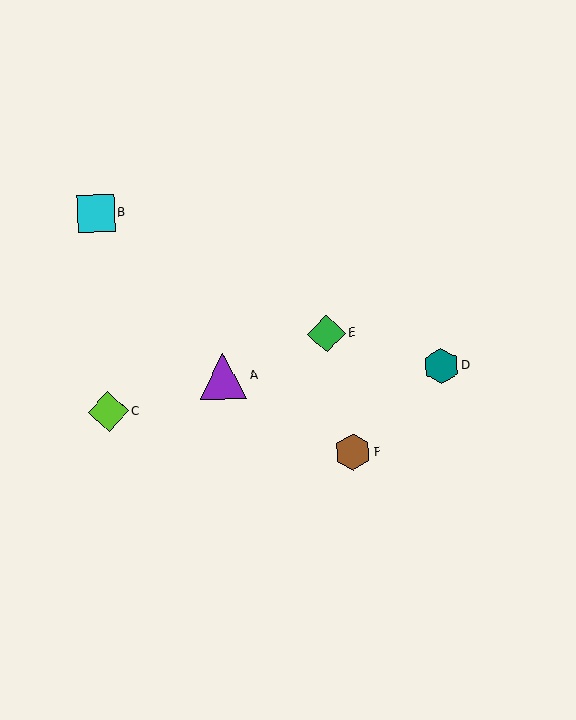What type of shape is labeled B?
Shape B is a cyan square.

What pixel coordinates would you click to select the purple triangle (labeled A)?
Click at (223, 376) to select the purple triangle A.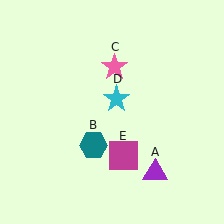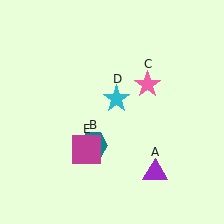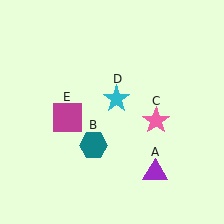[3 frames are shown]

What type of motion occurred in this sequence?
The pink star (object C), magenta square (object E) rotated clockwise around the center of the scene.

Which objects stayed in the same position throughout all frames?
Purple triangle (object A) and teal hexagon (object B) and cyan star (object D) remained stationary.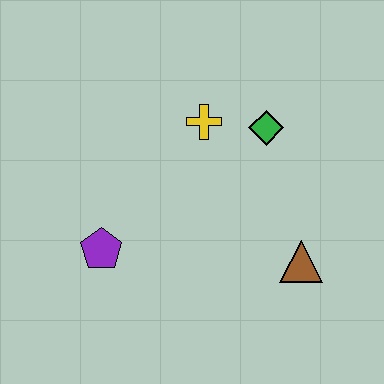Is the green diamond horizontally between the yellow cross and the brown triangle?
Yes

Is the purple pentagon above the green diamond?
No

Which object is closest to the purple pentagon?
The yellow cross is closest to the purple pentagon.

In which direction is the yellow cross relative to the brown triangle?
The yellow cross is above the brown triangle.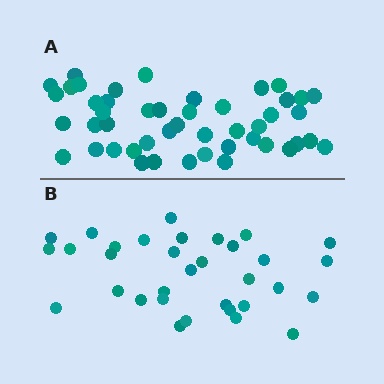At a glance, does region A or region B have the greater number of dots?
Region A (the top region) has more dots.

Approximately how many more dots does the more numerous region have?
Region A has approximately 15 more dots than region B.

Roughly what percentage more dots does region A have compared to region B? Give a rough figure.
About 40% more.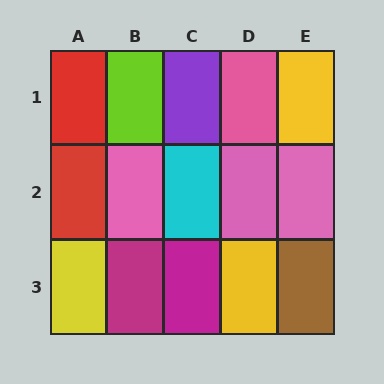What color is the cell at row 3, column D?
Yellow.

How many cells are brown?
1 cell is brown.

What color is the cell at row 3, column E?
Brown.